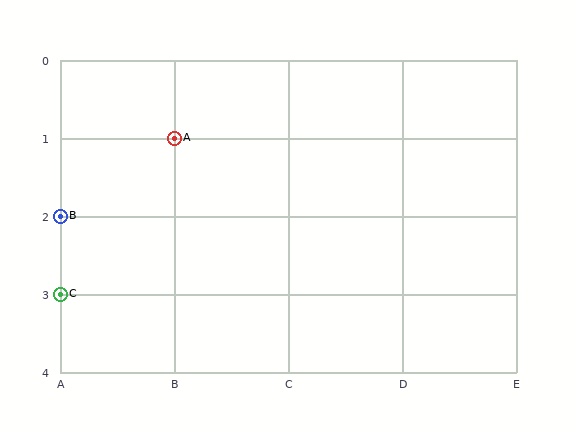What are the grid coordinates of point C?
Point C is at grid coordinates (A, 3).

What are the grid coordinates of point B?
Point B is at grid coordinates (A, 2).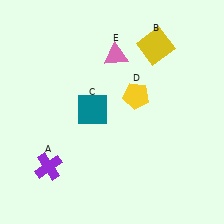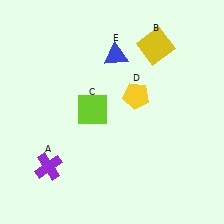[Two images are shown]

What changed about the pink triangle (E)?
In Image 1, E is pink. In Image 2, it changed to blue.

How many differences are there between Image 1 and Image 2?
There are 2 differences between the two images.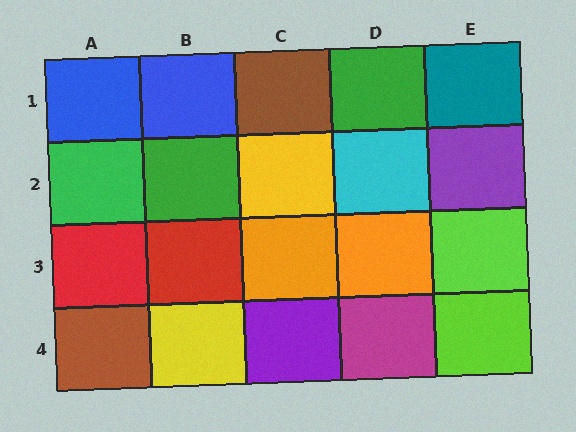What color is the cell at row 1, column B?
Blue.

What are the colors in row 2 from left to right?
Green, green, yellow, cyan, purple.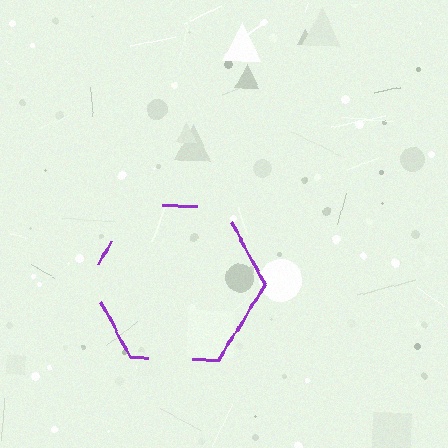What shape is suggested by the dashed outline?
The dashed outline suggests a hexagon.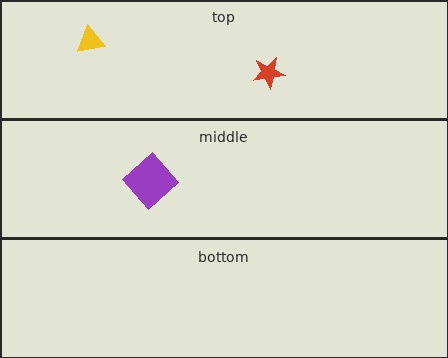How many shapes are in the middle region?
1.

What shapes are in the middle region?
The purple diamond.